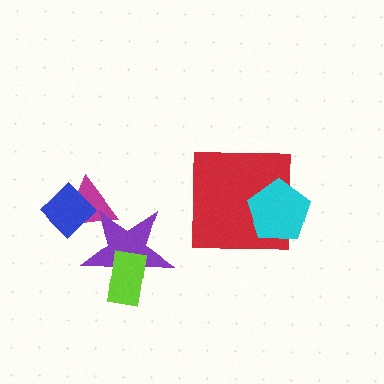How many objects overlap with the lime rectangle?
1 object overlaps with the lime rectangle.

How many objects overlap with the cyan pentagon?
1 object overlaps with the cyan pentagon.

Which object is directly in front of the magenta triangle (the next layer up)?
The blue diamond is directly in front of the magenta triangle.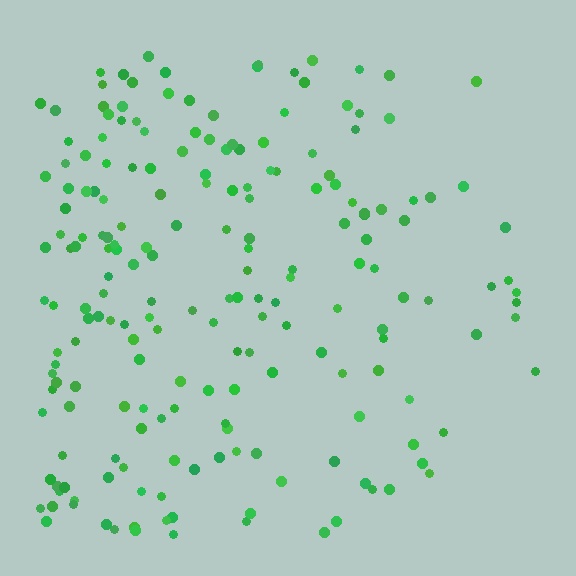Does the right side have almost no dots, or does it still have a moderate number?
Still a moderate number, just noticeably fewer than the left.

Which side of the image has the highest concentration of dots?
The left.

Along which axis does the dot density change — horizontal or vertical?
Horizontal.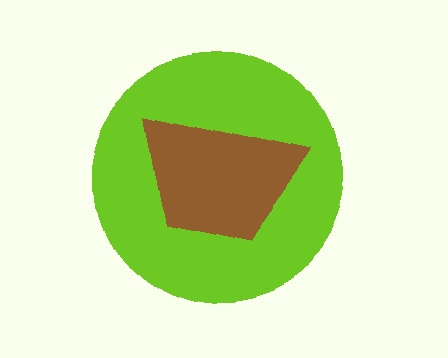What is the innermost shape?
The brown trapezoid.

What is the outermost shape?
The lime circle.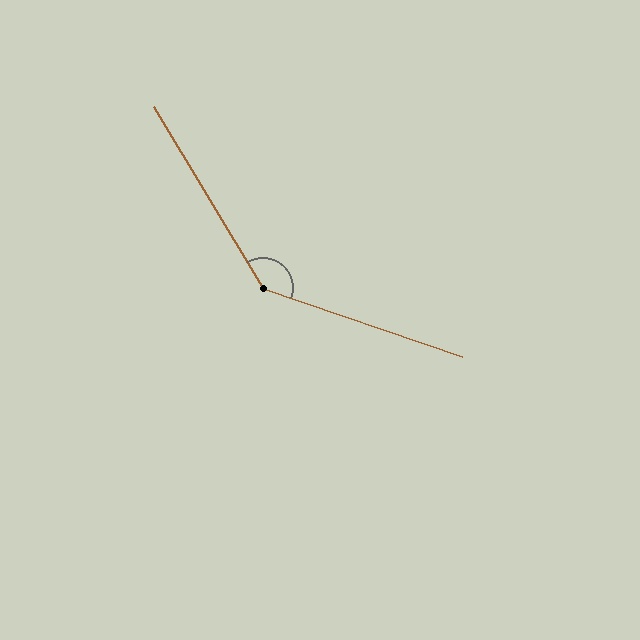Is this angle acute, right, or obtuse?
It is obtuse.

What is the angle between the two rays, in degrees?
Approximately 140 degrees.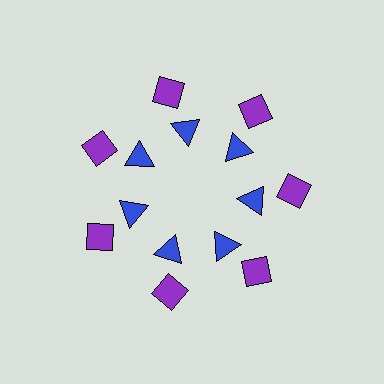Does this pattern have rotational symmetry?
Yes, this pattern has 7-fold rotational symmetry. It looks the same after rotating 51 degrees around the center.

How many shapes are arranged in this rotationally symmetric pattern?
There are 14 shapes, arranged in 7 groups of 2.